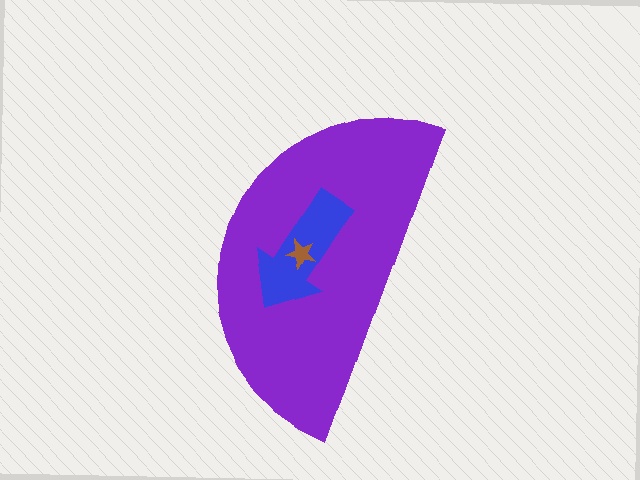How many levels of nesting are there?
3.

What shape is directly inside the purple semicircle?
The blue arrow.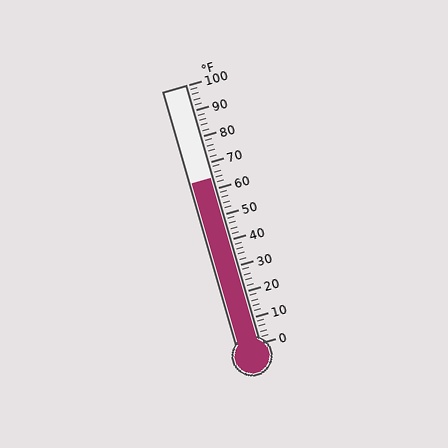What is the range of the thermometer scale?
The thermometer scale ranges from 0°F to 100°F.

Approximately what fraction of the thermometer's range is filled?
The thermometer is filled to approximately 65% of its range.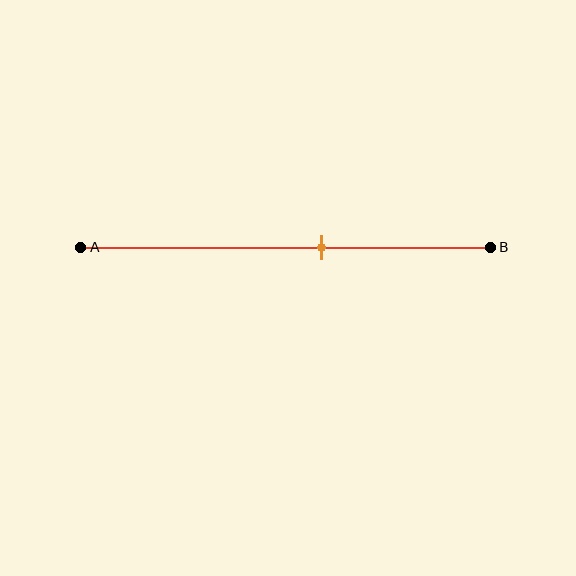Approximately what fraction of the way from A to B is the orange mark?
The orange mark is approximately 60% of the way from A to B.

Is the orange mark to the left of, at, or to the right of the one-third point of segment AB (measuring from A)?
The orange mark is to the right of the one-third point of segment AB.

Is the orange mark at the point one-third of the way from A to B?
No, the mark is at about 60% from A, not at the 33% one-third point.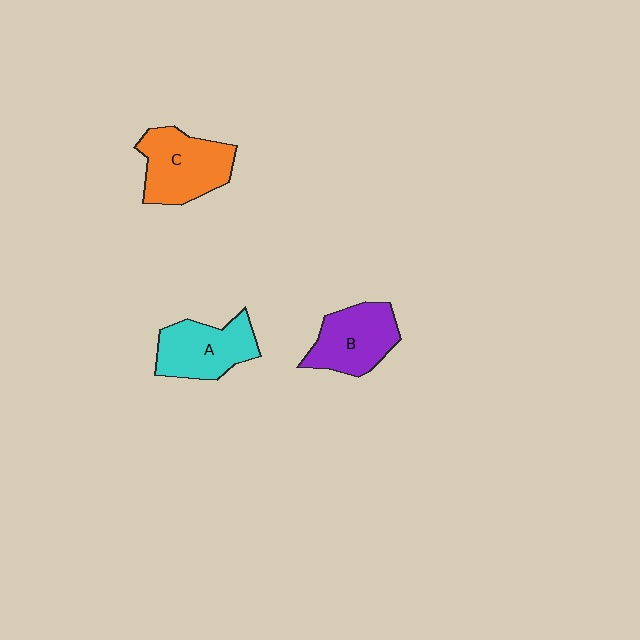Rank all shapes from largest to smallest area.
From largest to smallest: C (orange), A (cyan), B (purple).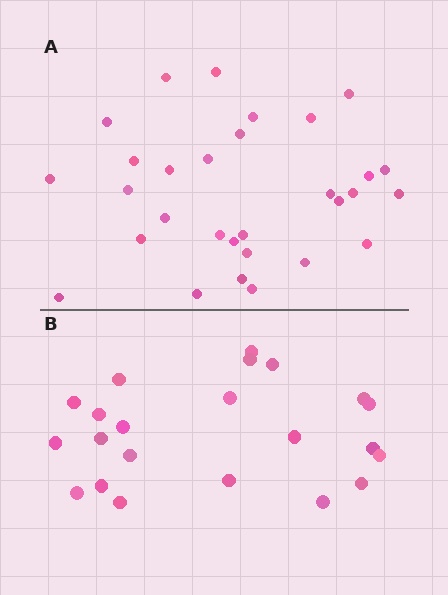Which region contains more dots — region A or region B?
Region A (the top region) has more dots.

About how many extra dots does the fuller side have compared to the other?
Region A has roughly 8 or so more dots than region B.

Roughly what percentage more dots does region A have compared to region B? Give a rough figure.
About 35% more.